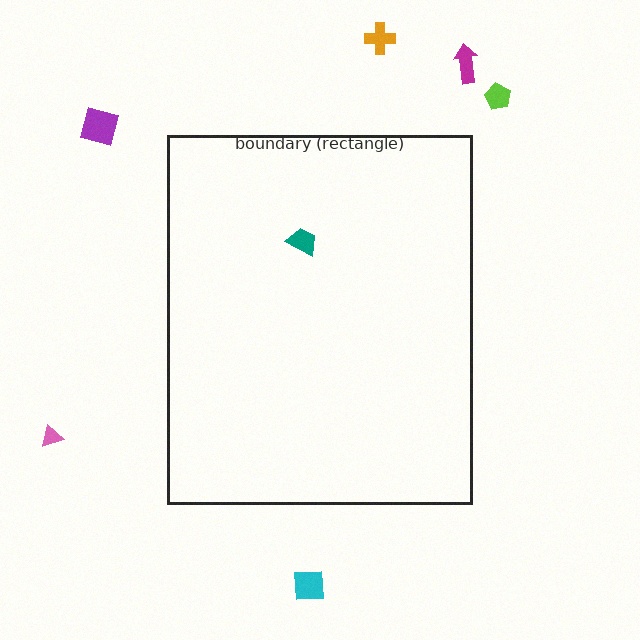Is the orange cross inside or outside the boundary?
Outside.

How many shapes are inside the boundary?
1 inside, 6 outside.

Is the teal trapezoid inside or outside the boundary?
Inside.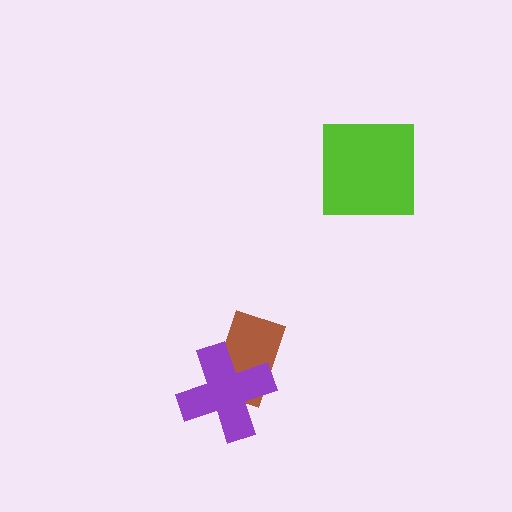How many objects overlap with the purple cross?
1 object overlaps with the purple cross.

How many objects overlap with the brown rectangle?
1 object overlaps with the brown rectangle.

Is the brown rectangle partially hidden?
Yes, it is partially covered by another shape.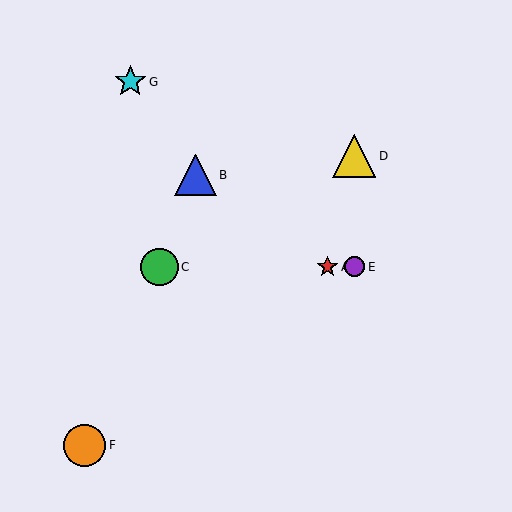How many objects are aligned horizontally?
3 objects (A, C, E) are aligned horizontally.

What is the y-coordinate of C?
Object C is at y≈267.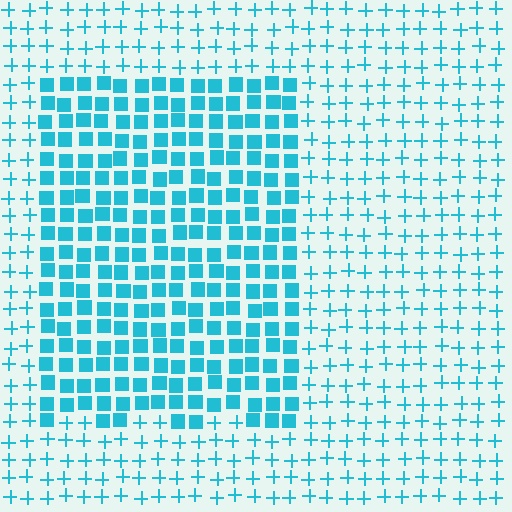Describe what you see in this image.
The image is filled with small cyan elements arranged in a uniform grid. A rectangle-shaped region contains squares, while the surrounding area contains plus signs. The boundary is defined purely by the change in element shape.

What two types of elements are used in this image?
The image uses squares inside the rectangle region and plus signs outside it.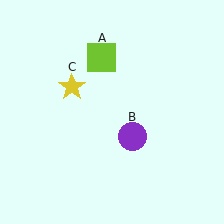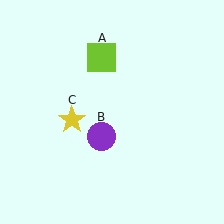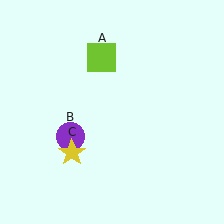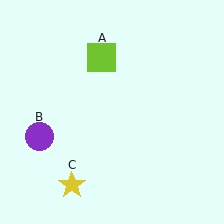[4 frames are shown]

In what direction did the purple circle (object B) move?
The purple circle (object B) moved left.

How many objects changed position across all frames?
2 objects changed position: purple circle (object B), yellow star (object C).